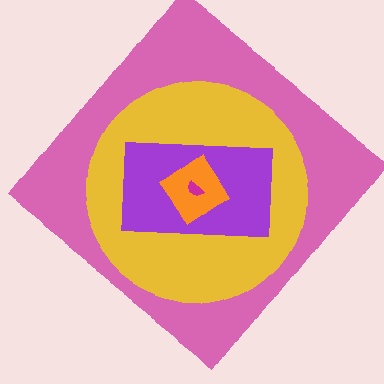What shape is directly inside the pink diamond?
The yellow circle.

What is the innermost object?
The magenta semicircle.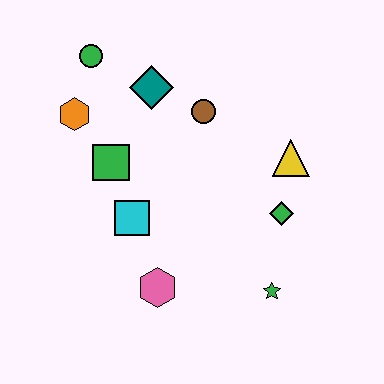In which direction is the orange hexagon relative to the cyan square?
The orange hexagon is above the cyan square.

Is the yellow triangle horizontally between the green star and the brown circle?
No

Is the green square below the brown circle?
Yes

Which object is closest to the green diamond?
The yellow triangle is closest to the green diamond.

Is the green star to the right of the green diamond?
No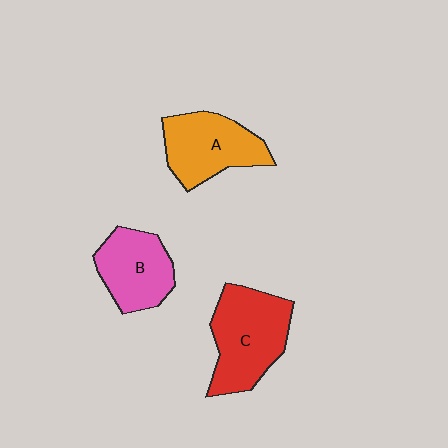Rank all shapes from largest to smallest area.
From largest to smallest: C (red), A (orange), B (pink).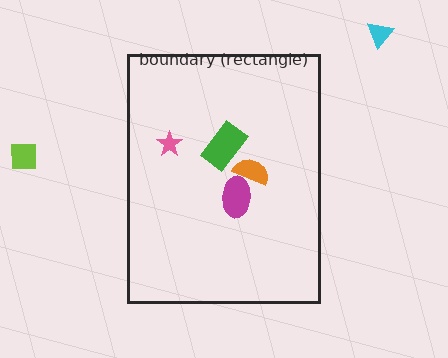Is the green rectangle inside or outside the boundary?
Inside.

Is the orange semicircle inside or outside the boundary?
Inside.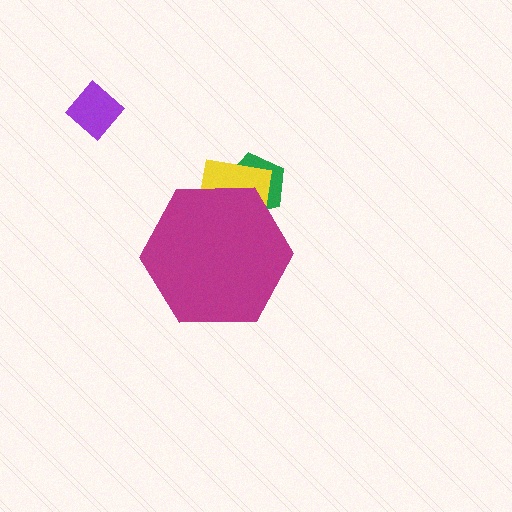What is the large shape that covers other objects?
A magenta hexagon.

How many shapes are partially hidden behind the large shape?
2 shapes are partially hidden.